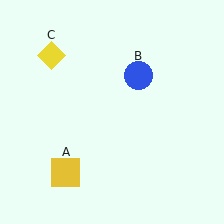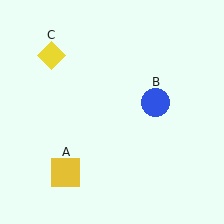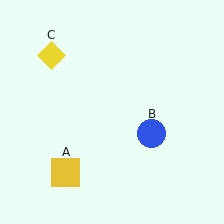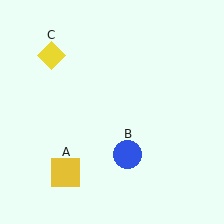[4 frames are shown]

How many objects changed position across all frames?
1 object changed position: blue circle (object B).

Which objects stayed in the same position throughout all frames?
Yellow square (object A) and yellow diamond (object C) remained stationary.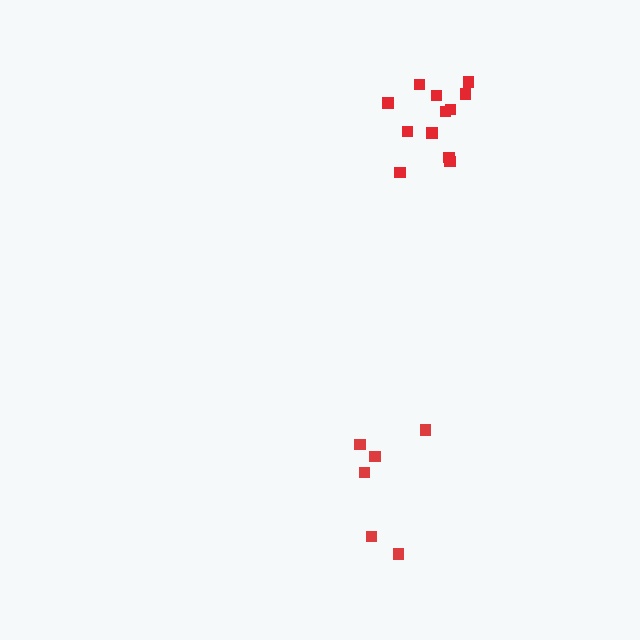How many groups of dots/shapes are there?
There are 2 groups.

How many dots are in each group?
Group 1: 12 dots, Group 2: 6 dots (18 total).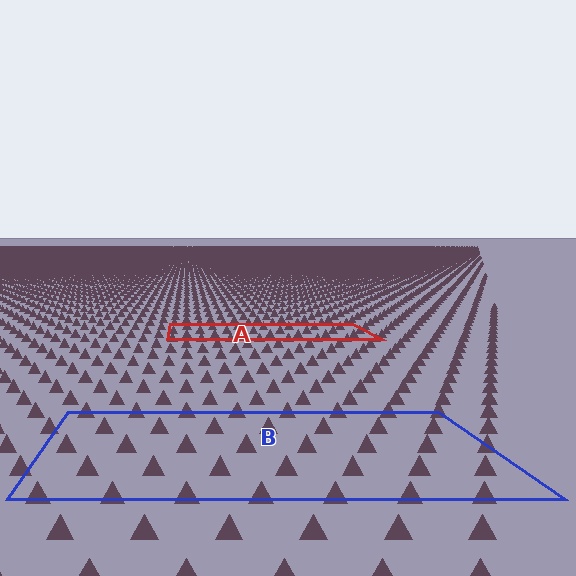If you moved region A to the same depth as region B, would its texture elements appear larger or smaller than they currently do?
They would appear larger. At a closer depth, the same texture elements are projected at a bigger on-screen size.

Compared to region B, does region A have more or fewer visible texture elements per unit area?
Region A has more texture elements per unit area — they are packed more densely because it is farther away.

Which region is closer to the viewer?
Region B is closer. The texture elements there are larger and more spread out.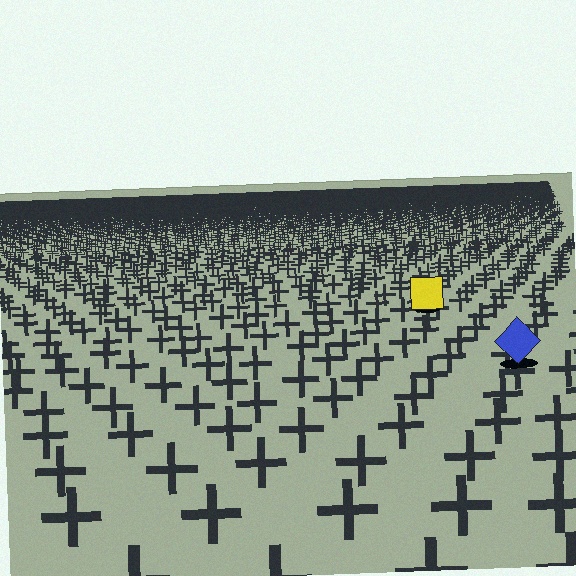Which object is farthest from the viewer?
The yellow square is farthest from the viewer. It appears smaller and the ground texture around it is denser.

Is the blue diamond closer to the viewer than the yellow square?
Yes. The blue diamond is closer — you can tell from the texture gradient: the ground texture is coarser near it.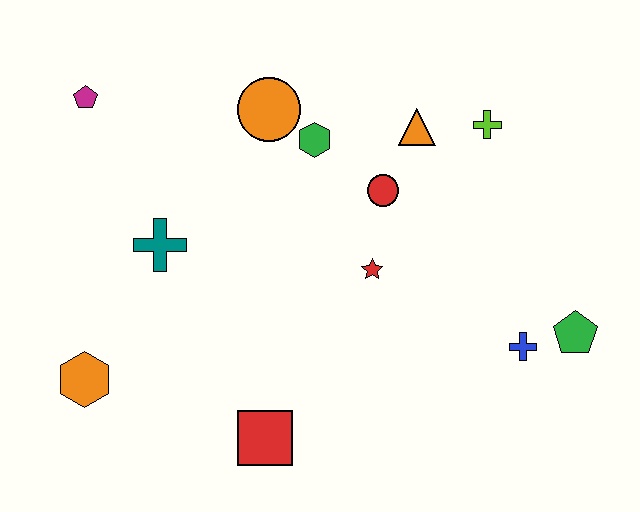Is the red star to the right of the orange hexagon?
Yes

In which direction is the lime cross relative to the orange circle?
The lime cross is to the right of the orange circle.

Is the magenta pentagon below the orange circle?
No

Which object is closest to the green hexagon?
The orange circle is closest to the green hexagon.